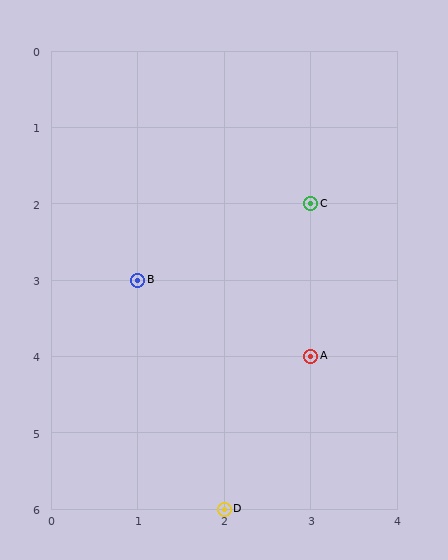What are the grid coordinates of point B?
Point B is at grid coordinates (1, 3).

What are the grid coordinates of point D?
Point D is at grid coordinates (2, 6).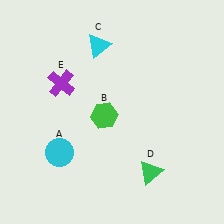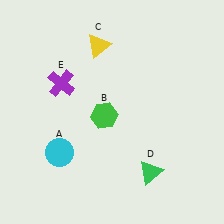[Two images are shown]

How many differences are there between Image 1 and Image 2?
There is 1 difference between the two images.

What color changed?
The triangle (C) changed from cyan in Image 1 to yellow in Image 2.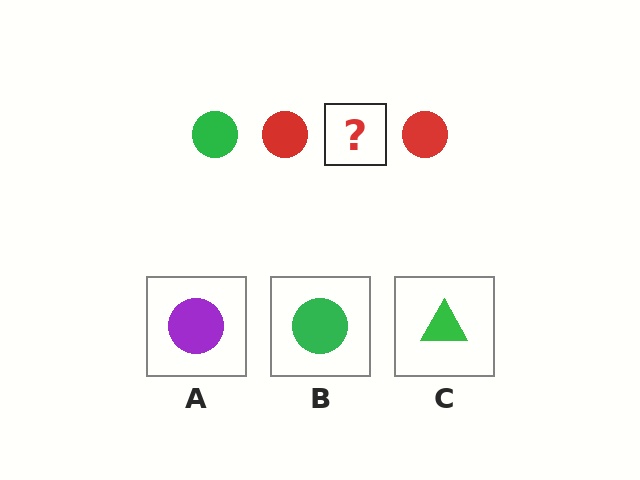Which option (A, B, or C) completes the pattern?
B.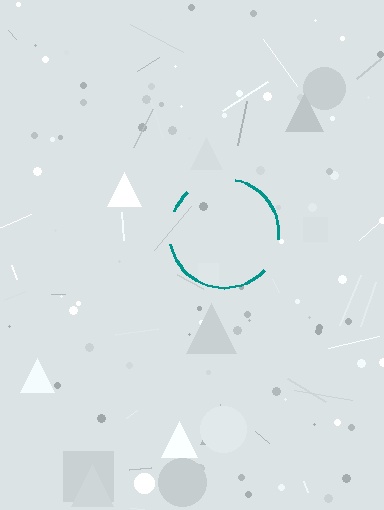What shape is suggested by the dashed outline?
The dashed outline suggests a circle.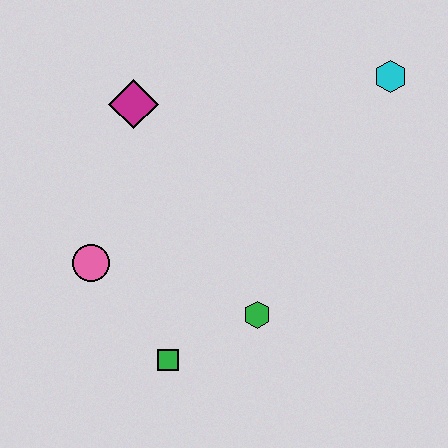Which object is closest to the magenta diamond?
The pink circle is closest to the magenta diamond.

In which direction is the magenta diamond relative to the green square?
The magenta diamond is above the green square.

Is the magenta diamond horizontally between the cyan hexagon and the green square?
No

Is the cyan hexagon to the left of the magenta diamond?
No